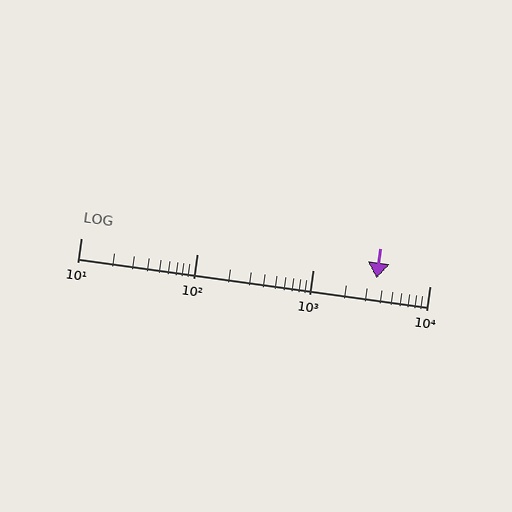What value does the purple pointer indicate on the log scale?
The pointer indicates approximately 3500.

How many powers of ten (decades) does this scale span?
The scale spans 3 decades, from 10 to 10000.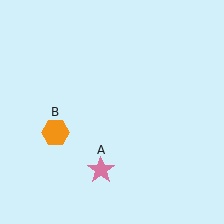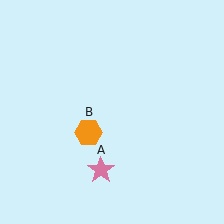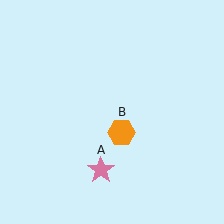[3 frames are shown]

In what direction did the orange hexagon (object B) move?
The orange hexagon (object B) moved right.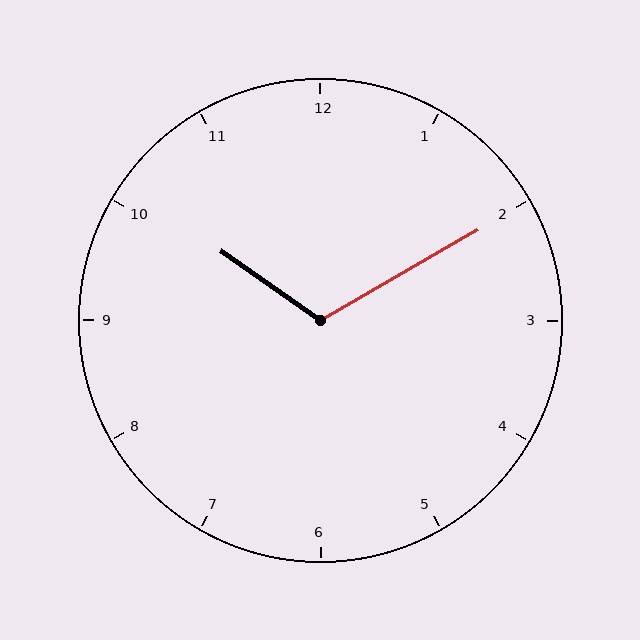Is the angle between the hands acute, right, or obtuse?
It is obtuse.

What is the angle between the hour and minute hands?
Approximately 115 degrees.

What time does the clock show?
10:10.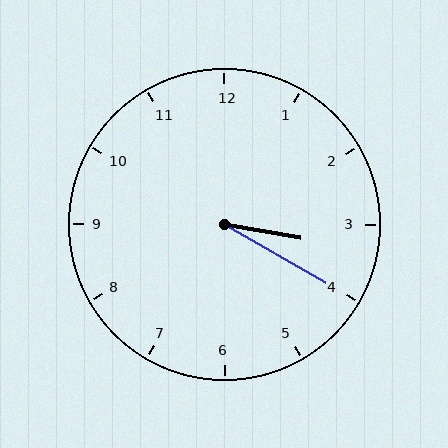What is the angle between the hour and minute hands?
Approximately 20 degrees.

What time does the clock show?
3:20.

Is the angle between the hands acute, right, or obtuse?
It is acute.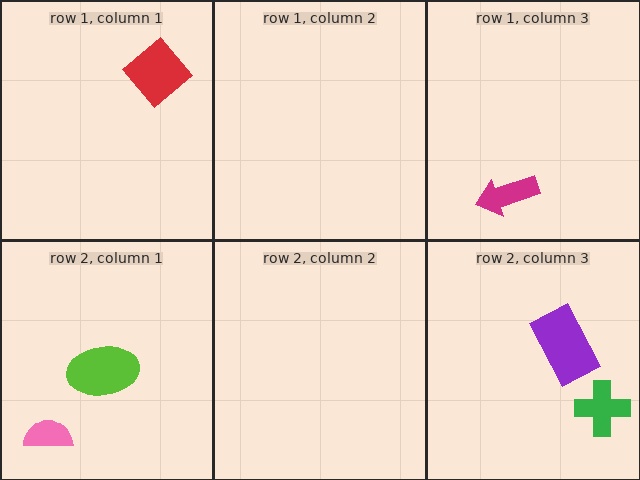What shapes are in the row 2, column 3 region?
The purple rectangle, the green cross.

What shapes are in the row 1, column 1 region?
The red diamond.